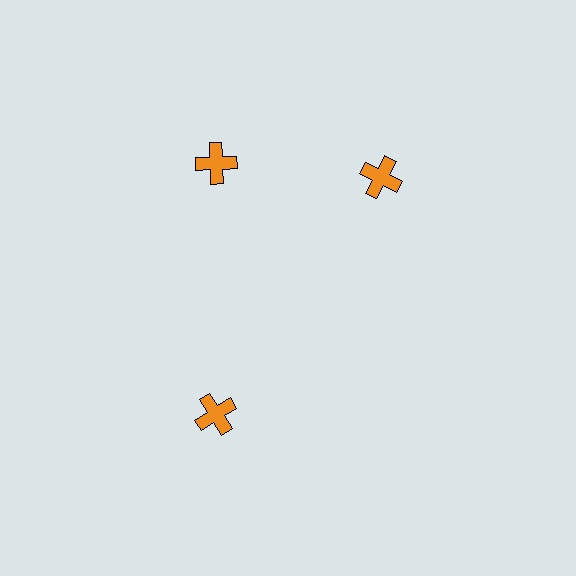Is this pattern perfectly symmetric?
No. The 3 orange crosses are arranged in a ring, but one element near the 3 o'clock position is rotated out of alignment along the ring, breaking the 3-fold rotational symmetry.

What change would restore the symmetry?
The symmetry would be restored by rotating it back into even spacing with its neighbors so that all 3 crosses sit at equal angles and equal distance from the center.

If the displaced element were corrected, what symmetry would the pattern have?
It would have 3-fold rotational symmetry — the pattern would map onto itself every 120 degrees.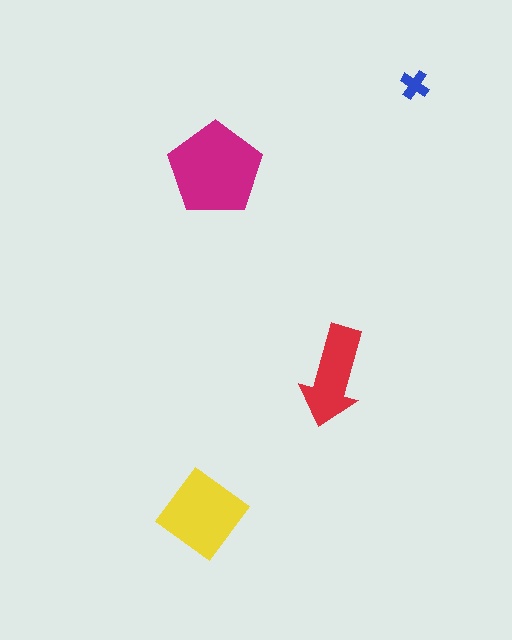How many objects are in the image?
There are 4 objects in the image.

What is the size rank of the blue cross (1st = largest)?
4th.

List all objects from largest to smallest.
The magenta pentagon, the yellow diamond, the red arrow, the blue cross.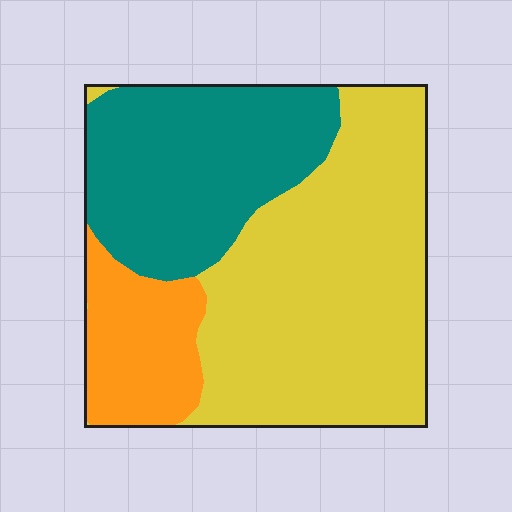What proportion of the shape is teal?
Teal takes up about one third (1/3) of the shape.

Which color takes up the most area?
Yellow, at roughly 50%.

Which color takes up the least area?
Orange, at roughly 15%.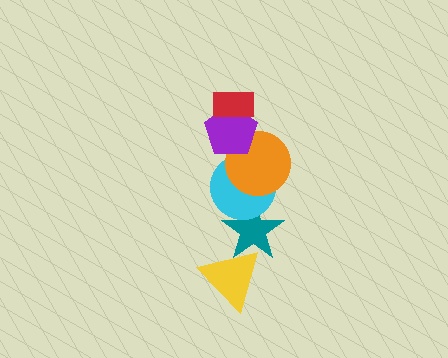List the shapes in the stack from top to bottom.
From top to bottom: the red rectangle, the purple pentagon, the orange circle, the cyan circle, the teal star, the yellow triangle.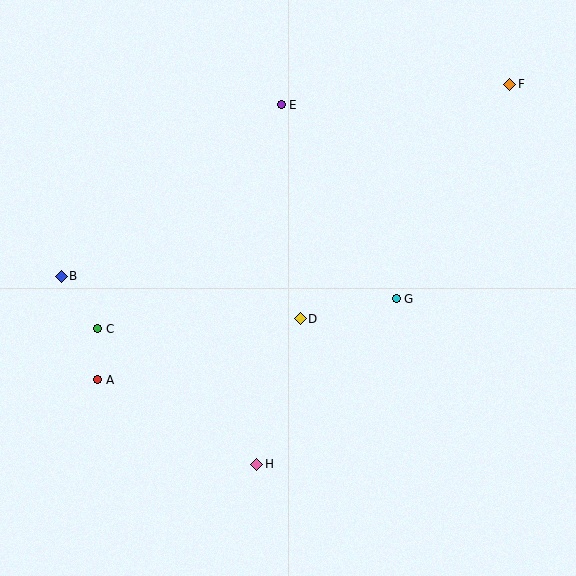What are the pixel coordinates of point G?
Point G is at (396, 299).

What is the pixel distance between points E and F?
The distance between E and F is 229 pixels.